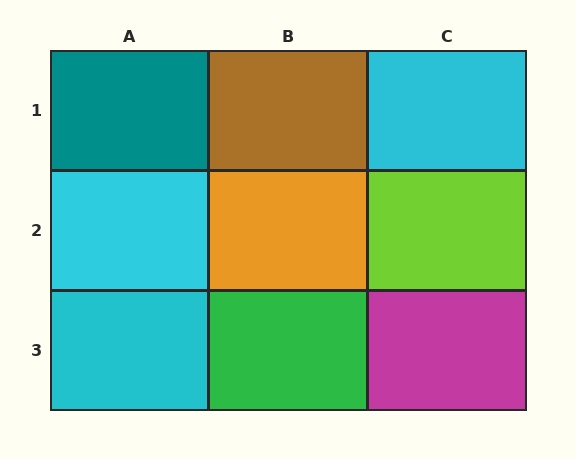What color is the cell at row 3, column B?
Green.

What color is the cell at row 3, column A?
Cyan.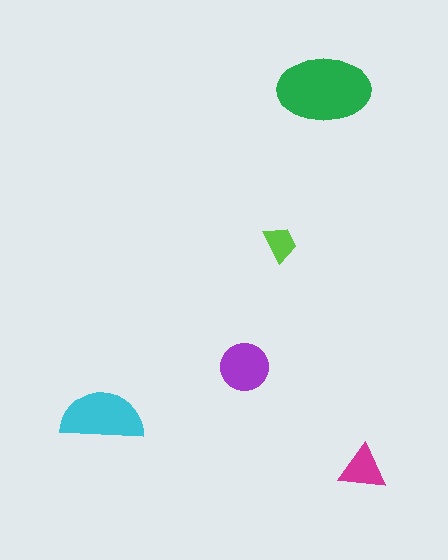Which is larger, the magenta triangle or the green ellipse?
The green ellipse.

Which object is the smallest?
The lime trapezoid.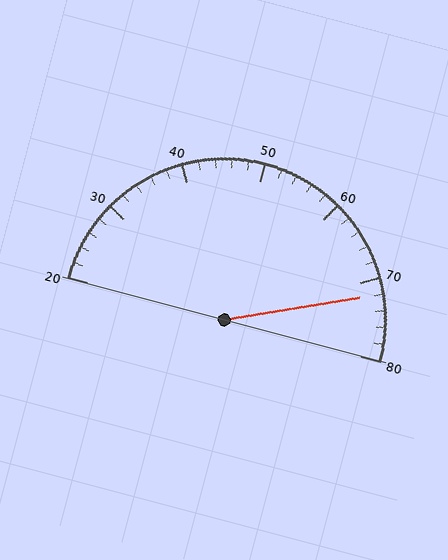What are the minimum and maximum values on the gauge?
The gauge ranges from 20 to 80.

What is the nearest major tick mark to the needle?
The nearest major tick mark is 70.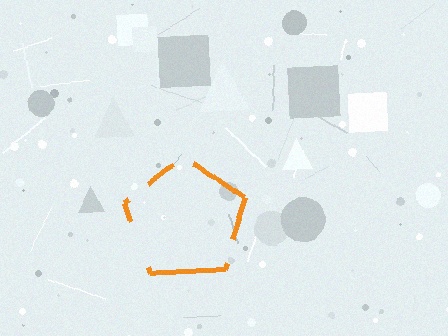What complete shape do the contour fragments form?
The contour fragments form a pentagon.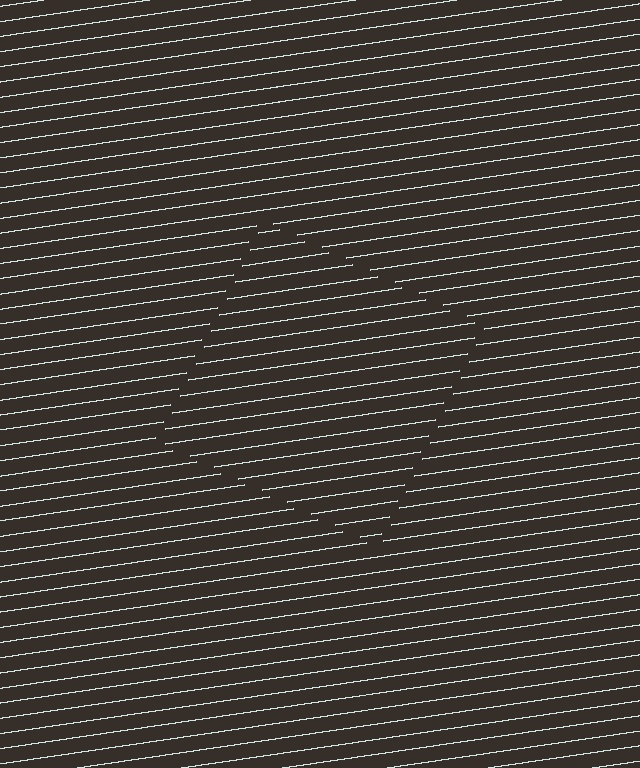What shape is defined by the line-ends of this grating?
An illusory square. The interior of the shape contains the same grating, shifted by half a period — the contour is defined by the phase discontinuity where line-ends from the inner and outer gratings abut.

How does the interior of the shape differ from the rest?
The interior of the shape contains the same grating, shifted by half a period — the contour is defined by the phase discontinuity where line-ends from the inner and outer gratings abut.